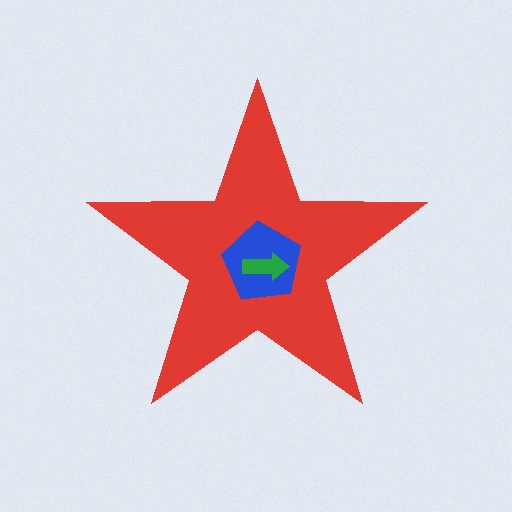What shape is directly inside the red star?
The blue pentagon.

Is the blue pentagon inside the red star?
Yes.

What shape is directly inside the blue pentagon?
The green arrow.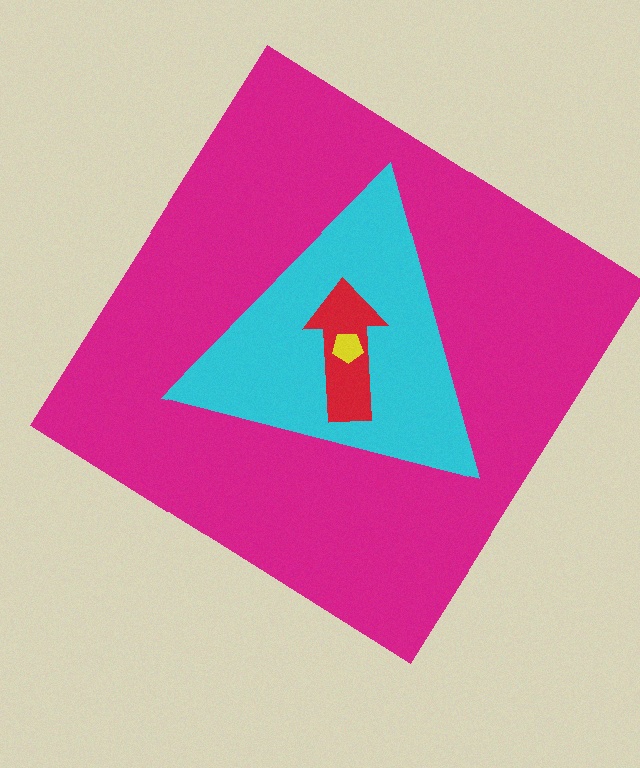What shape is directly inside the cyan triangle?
The red arrow.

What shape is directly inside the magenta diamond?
The cyan triangle.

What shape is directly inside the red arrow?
The yellow pentagon.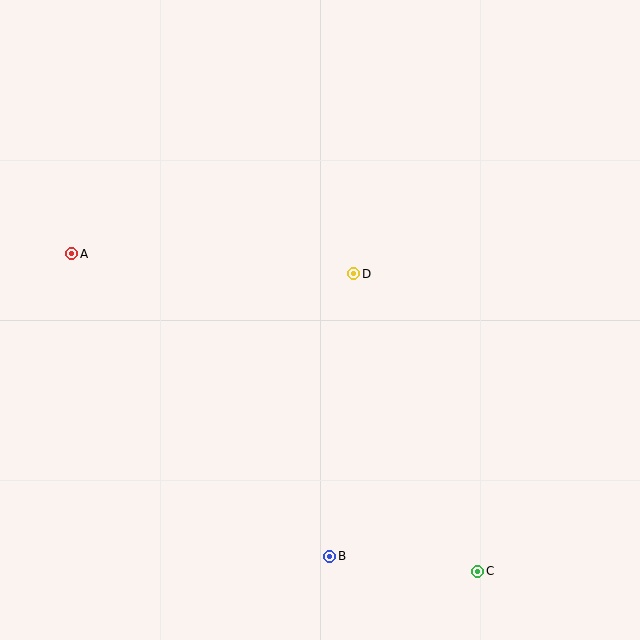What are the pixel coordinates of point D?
Point D is at (354, 274).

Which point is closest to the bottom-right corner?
Point C is closest to the bottom-right corner.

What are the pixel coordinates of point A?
Point A is at (72, 254).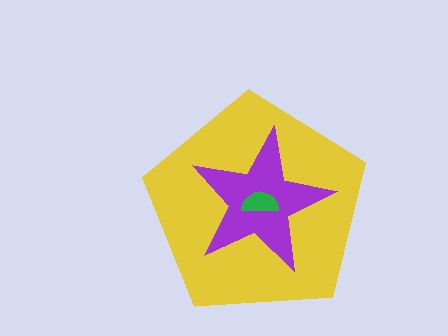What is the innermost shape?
The green semicircle.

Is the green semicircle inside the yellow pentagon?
Yes.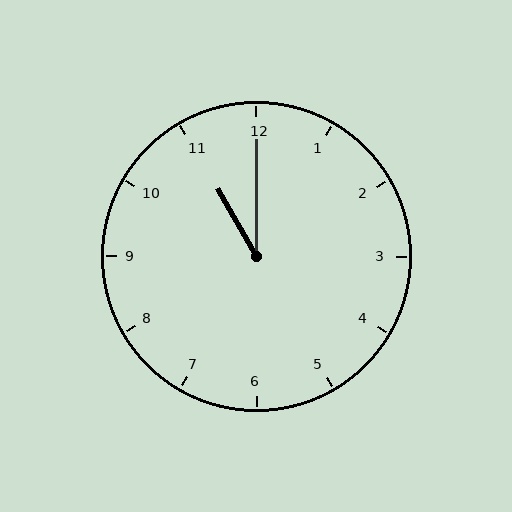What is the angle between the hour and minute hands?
Approximately 30 degrees.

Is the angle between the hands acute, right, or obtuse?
It is acute.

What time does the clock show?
11:00.